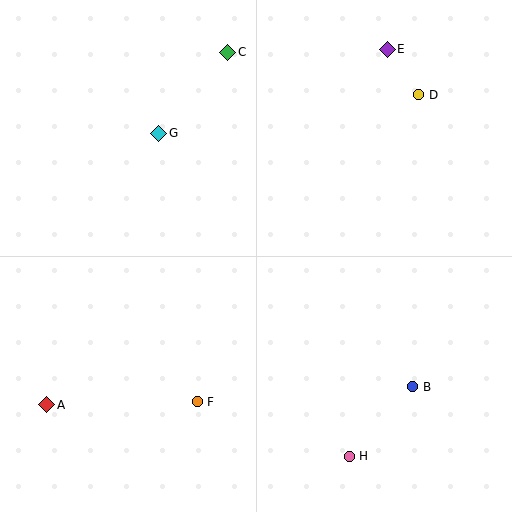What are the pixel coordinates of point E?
Point E is at (387, 49).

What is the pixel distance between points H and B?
The distance between H and B is 94 pixels.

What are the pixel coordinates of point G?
Point G is at (159, 133).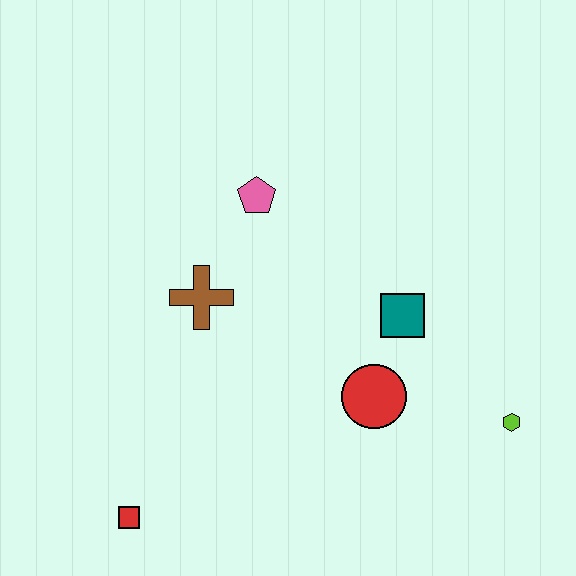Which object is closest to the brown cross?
The pink pentagon is closest to the brown cross.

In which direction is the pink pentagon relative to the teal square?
The pink pentagon is to the left of the teal square.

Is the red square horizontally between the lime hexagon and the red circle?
No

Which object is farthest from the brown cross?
The lime hexagon is farthest from the brown cross.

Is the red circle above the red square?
Yes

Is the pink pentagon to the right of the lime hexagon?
No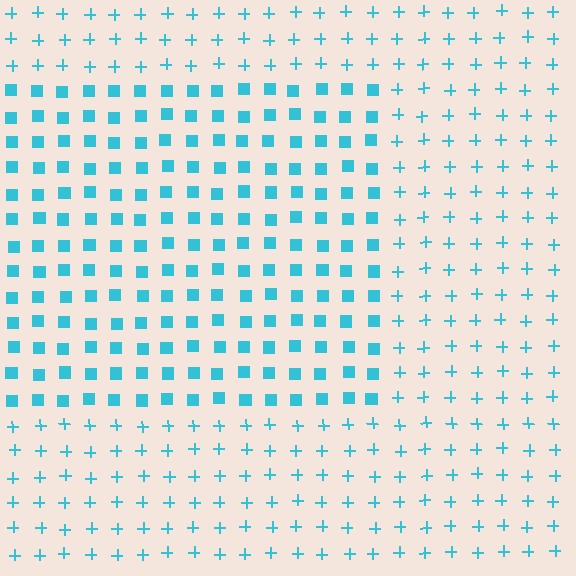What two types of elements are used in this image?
The image uses squares inside the rectangle region and plus signs outside it.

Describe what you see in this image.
The image is filled with small cyan elements arranged in a uniform grid. A rectangle-shaped region contains squares, while the surrounding area contains plus signs. The boundary is defined purely by the change in element shape.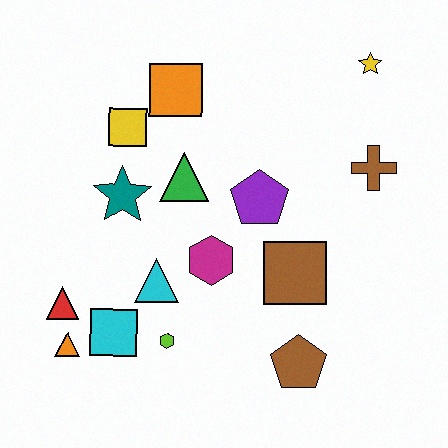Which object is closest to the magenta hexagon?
The cyan triangle is closest to the magenta hexagon.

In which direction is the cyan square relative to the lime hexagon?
The cyan square is to the left of the lime hexagon.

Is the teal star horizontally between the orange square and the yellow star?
No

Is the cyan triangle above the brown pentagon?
Yes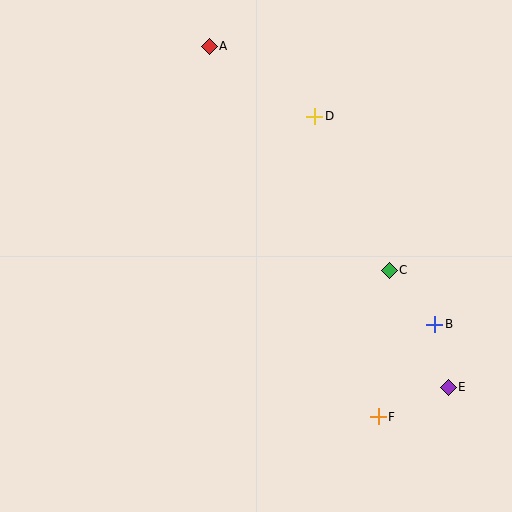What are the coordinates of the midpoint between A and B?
The midpoint between A and B is at (322, 185).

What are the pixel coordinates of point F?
Point F is at (378, 417).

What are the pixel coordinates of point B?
Point B is at (435, 324).